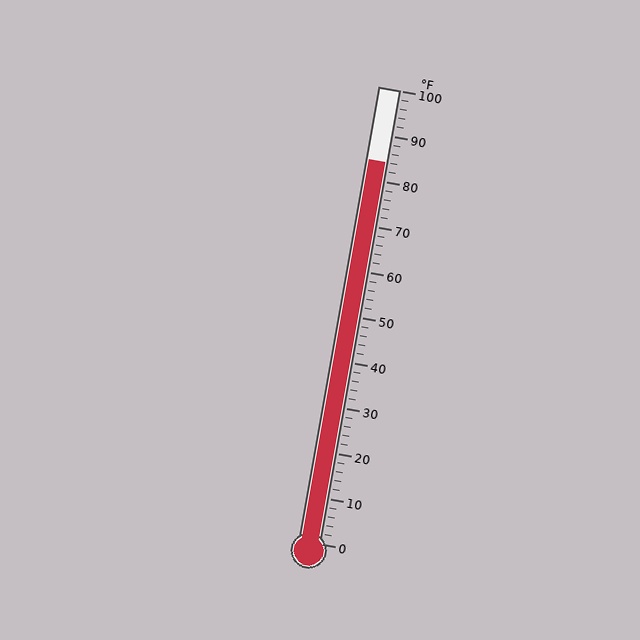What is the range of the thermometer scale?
The thermometer scale ranges from 0°F to 100°F.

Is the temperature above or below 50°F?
The temperature is above 50°F.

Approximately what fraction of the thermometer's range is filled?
The thermometer is filled to approximately 85% of its range.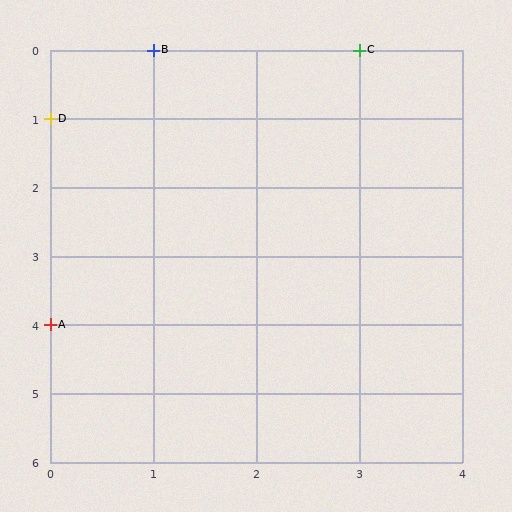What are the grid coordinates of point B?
Point B is at grid coordinates (1, 0).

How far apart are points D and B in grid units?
Points D and B are 1 column and 1 row apart (about 1.4 grid units diagonally).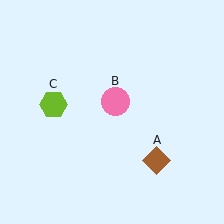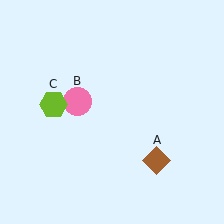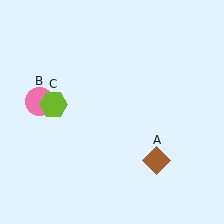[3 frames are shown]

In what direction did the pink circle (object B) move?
The pink circle (object B) moved left.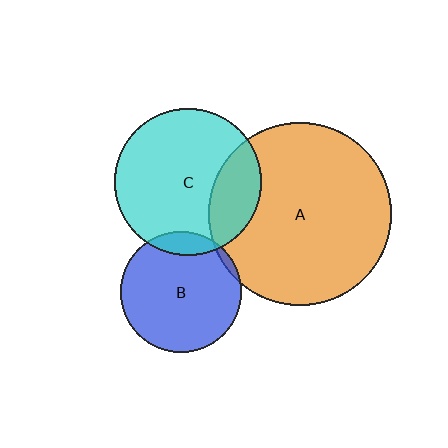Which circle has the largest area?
Circle A (orange).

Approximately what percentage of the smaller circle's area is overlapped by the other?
Approximately 5%.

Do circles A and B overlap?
Yes.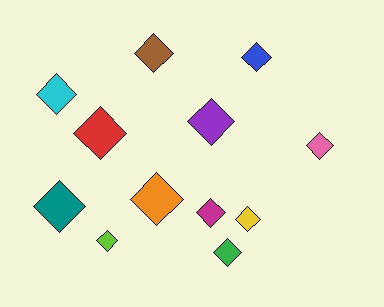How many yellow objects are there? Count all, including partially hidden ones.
There is 1 yellow object.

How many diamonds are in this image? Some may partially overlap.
There are 12 diamonds.